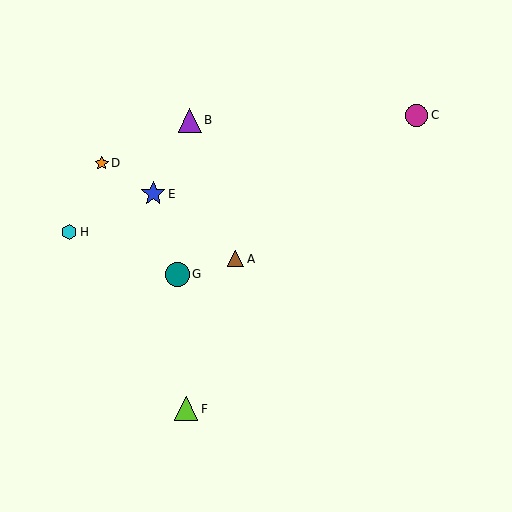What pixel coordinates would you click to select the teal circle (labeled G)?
Click at (178, 274) to select the teal circle G.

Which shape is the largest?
The lime triangle (labeled F) is the largest.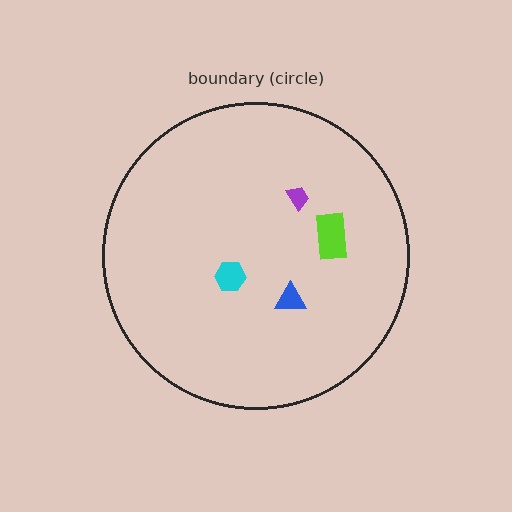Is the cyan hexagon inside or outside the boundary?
Inside.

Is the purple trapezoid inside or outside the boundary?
Inside.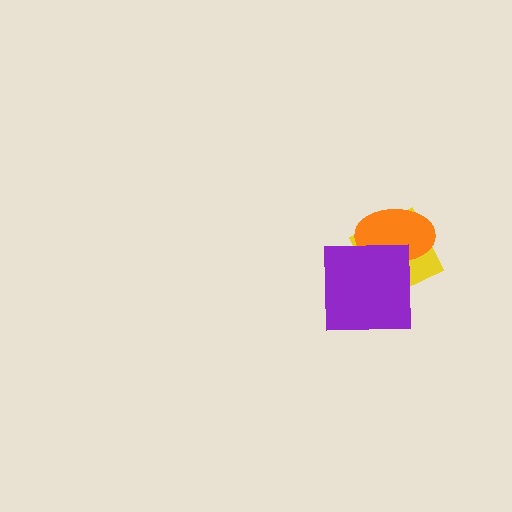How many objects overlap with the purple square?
2 objects overlap with the purple square.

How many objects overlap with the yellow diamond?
2 objects overlap with the yellow diamond.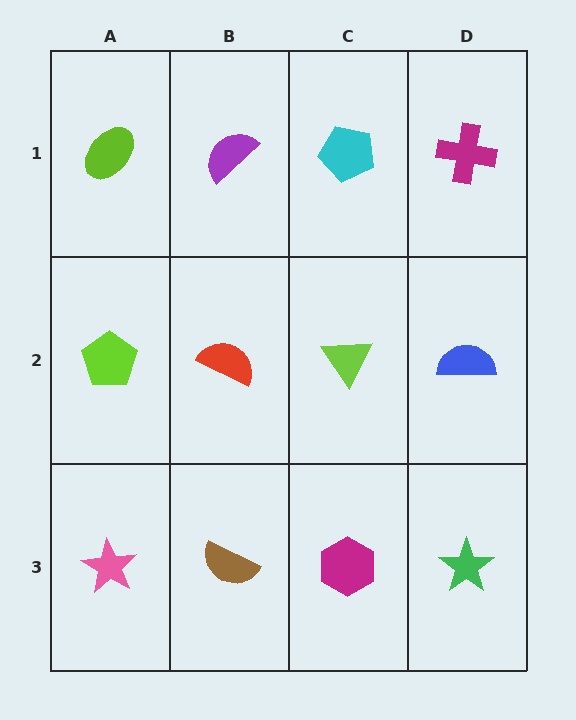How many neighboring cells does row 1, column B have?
3.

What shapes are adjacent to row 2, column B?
A purple semicircle (row 1, column B), a brown semicircle (row 3, column B), a lime pentagon (row 2, column A), a lime triangle (row 2, column C).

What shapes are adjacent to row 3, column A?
A lime pentagon (row 2, column A), a brown semicircle (row 3, column B).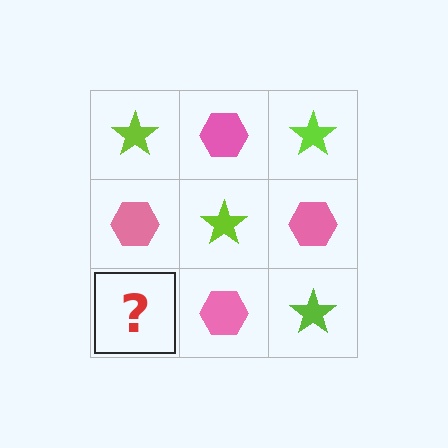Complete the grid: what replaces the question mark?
The question mark should be replaced with a lime star.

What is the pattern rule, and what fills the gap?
The rule is that it alternates lime star and pink hexagon in a checkerboard pattern. The gap should be filled with a lime star.